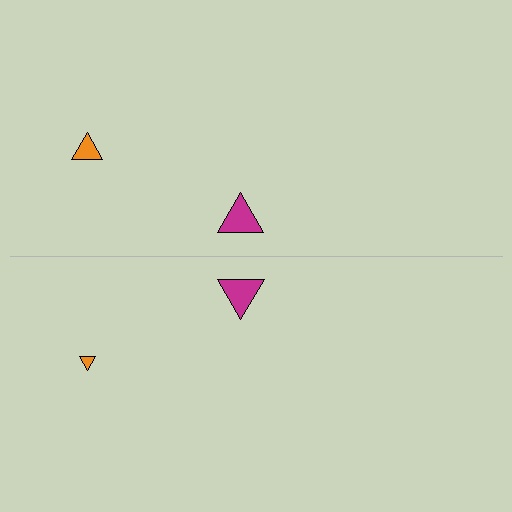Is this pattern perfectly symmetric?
No, the pattern is not perfectly symmetric. The orange triangle on the bottom side has a different size than its mirror counterpart.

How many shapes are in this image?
There are 4 shapes in this image.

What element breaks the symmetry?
The orange triangle on the bottom side has a different size than its mirror counterpart.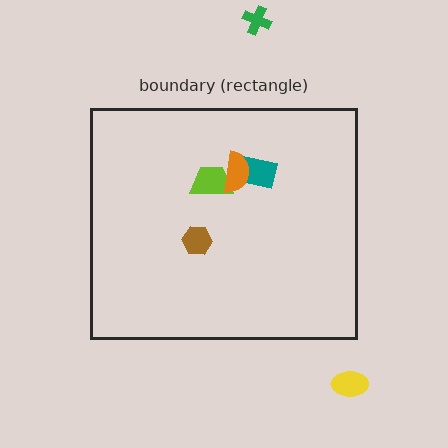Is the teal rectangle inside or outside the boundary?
Inside.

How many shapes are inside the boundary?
4 inside, 2 outside.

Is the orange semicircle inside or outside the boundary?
Inside.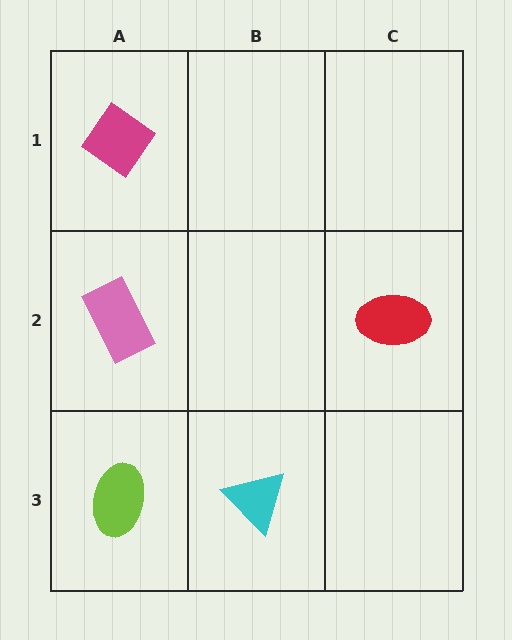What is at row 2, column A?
A pink rectangle.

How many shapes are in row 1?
1 shape.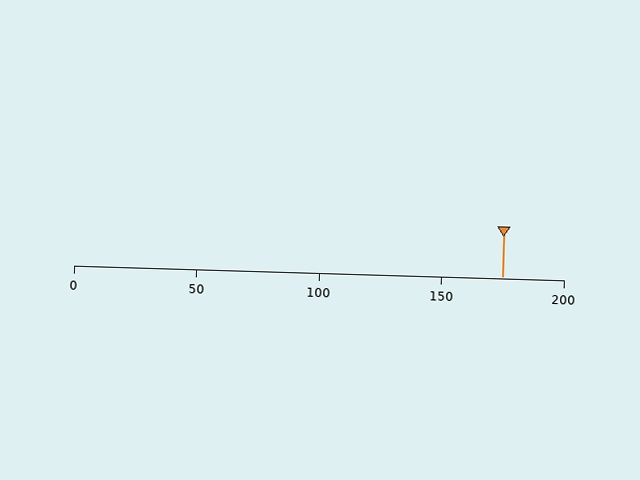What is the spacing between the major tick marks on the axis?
The major ticks are spaced 50 apart.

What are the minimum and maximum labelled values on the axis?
The axis runs from 0 to 200.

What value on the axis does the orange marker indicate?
The marker indicates approximately 175.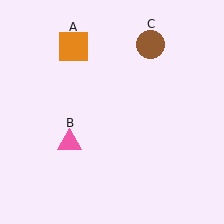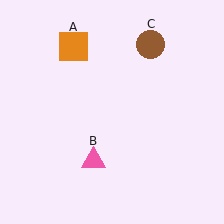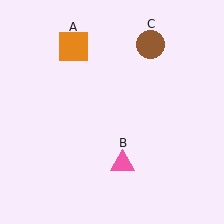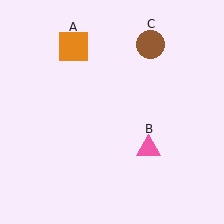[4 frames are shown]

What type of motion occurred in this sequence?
The pink triangle (object B) rotated counterclockwise around the center of the scene.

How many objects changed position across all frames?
1 object changed position: pink triangle (object B).